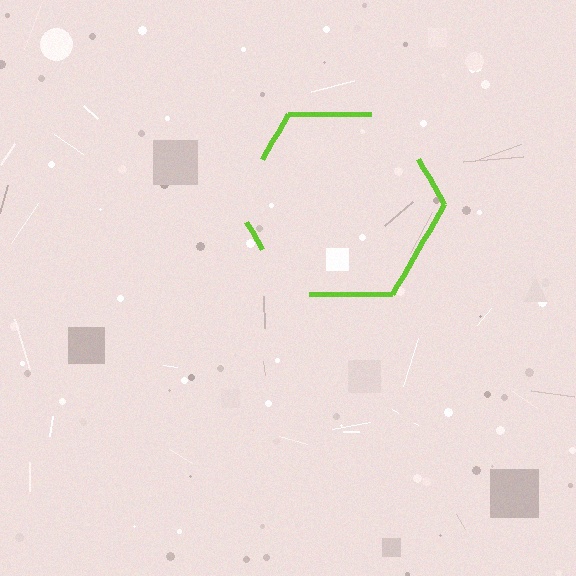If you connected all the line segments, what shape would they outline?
They would outline a hexagon.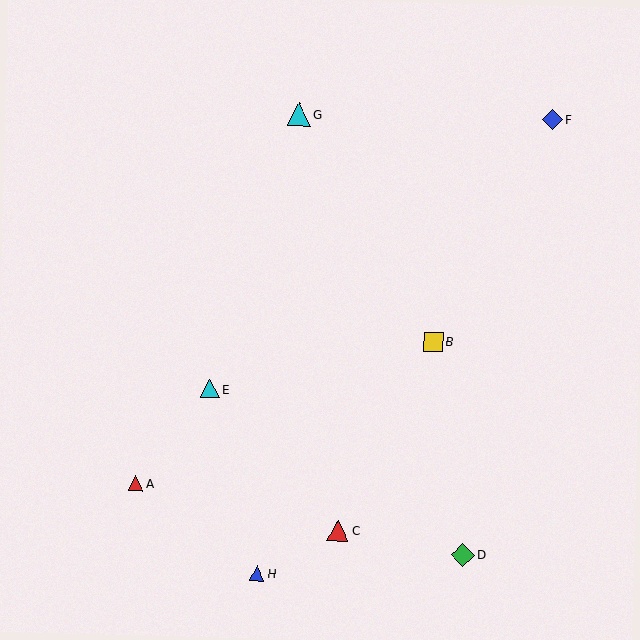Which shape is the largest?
The green diamond (labeled D) is the largest.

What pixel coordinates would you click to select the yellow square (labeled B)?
Click at (433, 342) to select the yellow square B.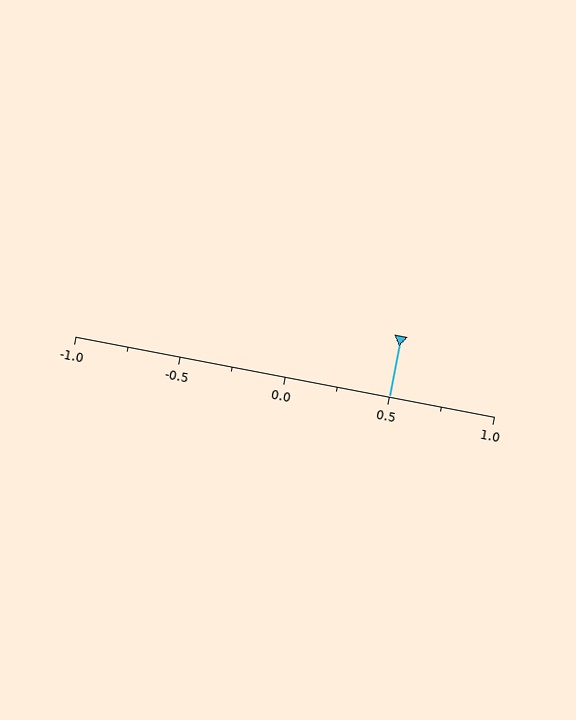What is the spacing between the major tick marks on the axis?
The major ticks are spaced 0.5 apart.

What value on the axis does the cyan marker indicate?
The marker indicates approximately 0.5.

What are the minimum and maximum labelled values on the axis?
The axis runs from -1.0 to 1.0.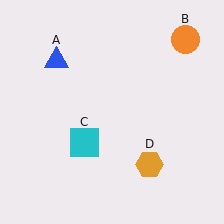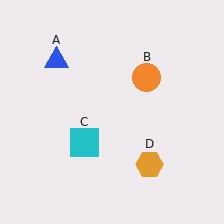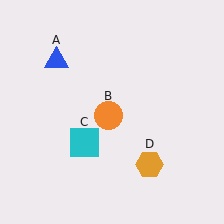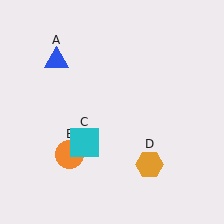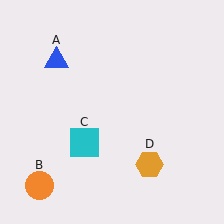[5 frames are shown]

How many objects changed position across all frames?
1 object changed position: orange circle (object B).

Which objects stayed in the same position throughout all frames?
Blue triangle (object A) and cyan square (object C) and orange hexagon (object D) remained stationary.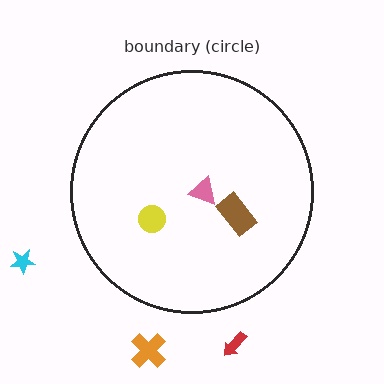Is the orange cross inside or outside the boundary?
Outside.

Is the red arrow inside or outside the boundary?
Outside.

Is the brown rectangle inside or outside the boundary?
Inside.